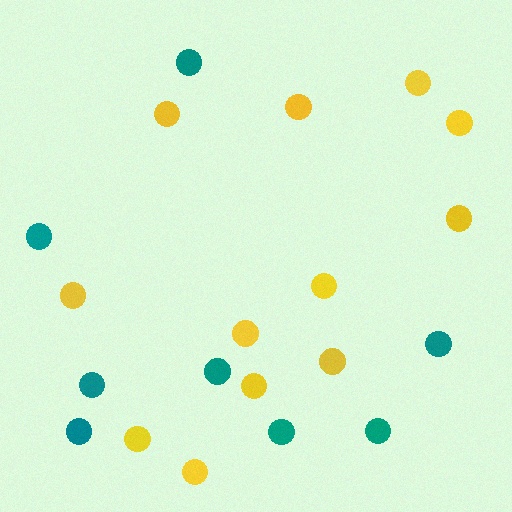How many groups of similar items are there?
There are 2 groups: one group of teal circles (8) and one group of yellow circles (12).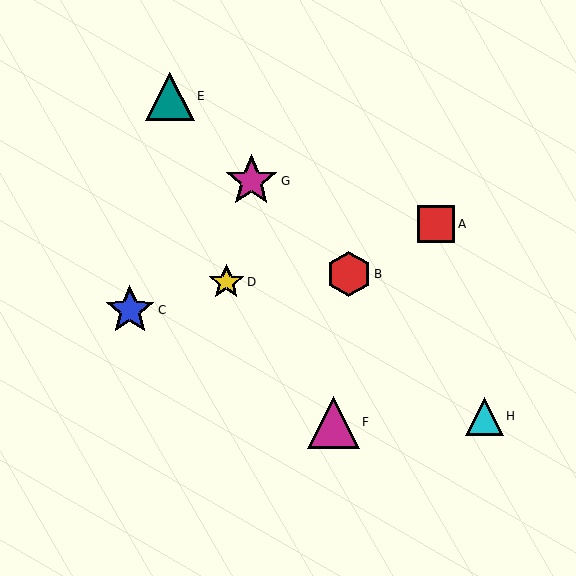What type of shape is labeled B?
Shape B is a red hexagon.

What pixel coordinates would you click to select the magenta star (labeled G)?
Click at (251, 181) to select the magenta star G.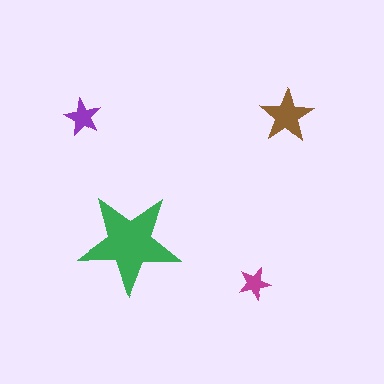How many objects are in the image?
There are 4 objects in the image.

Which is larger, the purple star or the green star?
The green one.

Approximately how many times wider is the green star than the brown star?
About 2 times wider.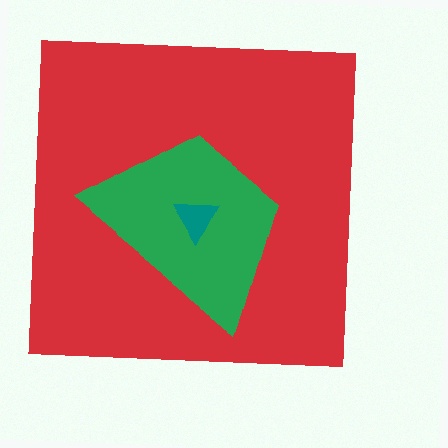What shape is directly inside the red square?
The green trapezoid.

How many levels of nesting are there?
3.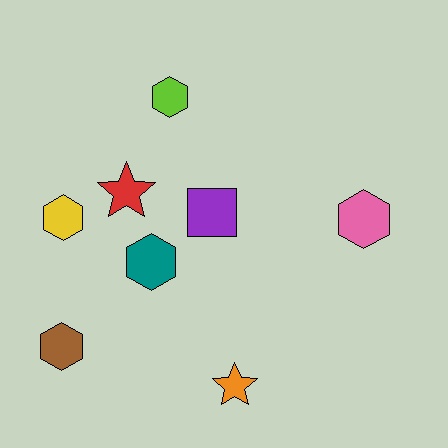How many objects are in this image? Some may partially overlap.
There are 8 objects.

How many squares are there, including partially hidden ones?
There is 1 square.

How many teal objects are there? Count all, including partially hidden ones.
There is 1 teal object.